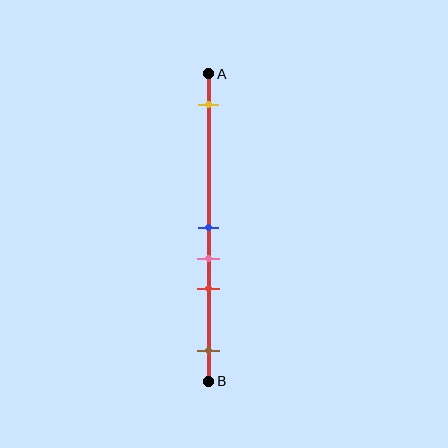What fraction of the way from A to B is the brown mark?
The brown mark is approximately 90% (0.9) of the way from A to B.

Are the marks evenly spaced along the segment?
No, the marks are not evenly spaced.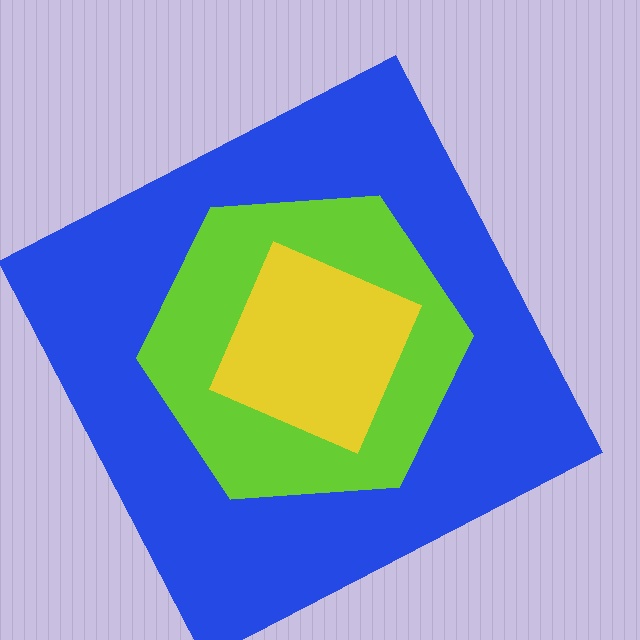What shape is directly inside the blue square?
The lime hexagon.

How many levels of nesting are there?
3.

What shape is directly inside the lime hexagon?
The yellow diamond.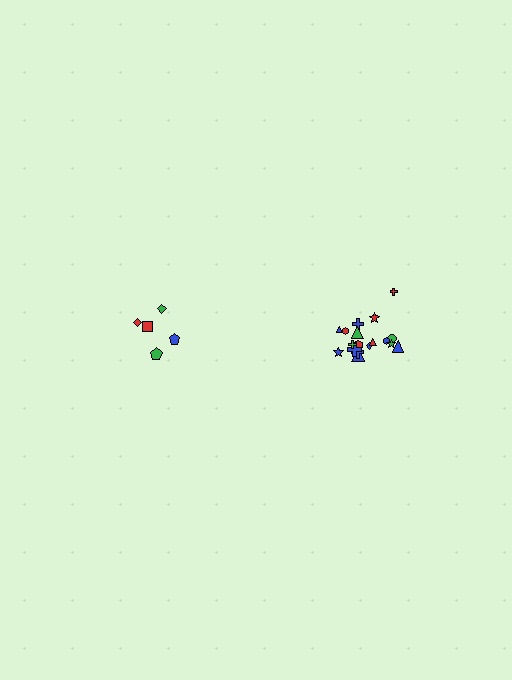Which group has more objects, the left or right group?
The right group.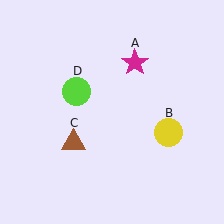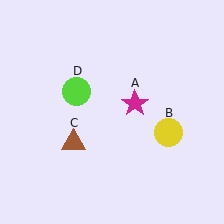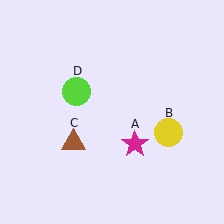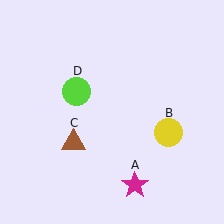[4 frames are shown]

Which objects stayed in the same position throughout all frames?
Yellow circle (object B) and brown triangle (object C) and lime circle (object D) remained stationary.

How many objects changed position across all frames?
1 object changed position: magenta star (object A).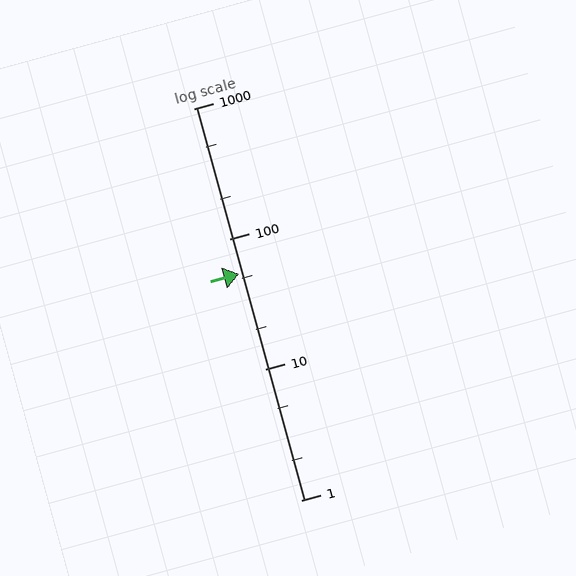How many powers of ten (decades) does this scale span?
The scale spans 3 decades, from 1 to 1000.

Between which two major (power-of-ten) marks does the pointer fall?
The pointer is between 10 and 100.